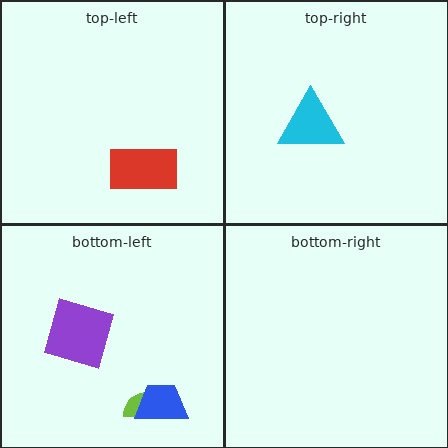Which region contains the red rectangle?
The top-left region.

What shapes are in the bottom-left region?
The purple square, the lime semicircle, the blue trapezoid.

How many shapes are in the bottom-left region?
3.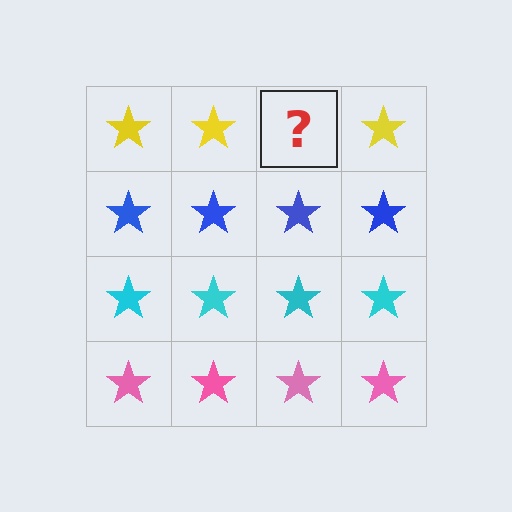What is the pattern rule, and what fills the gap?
The rule is that each row has a consistent color. The gap should be filled with a yellow star.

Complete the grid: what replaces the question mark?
The question mark should be replaced with a yellow star.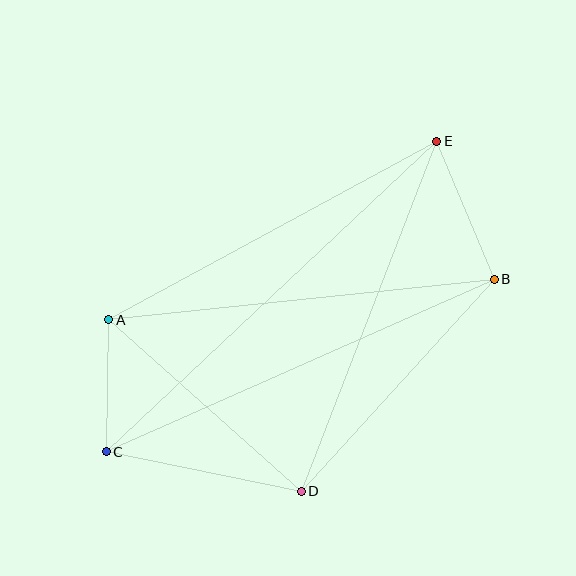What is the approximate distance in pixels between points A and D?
The distance between A and D is approximately 258 pixels.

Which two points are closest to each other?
Points A and C are closest to each other.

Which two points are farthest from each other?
Points C and E are farthest from each other.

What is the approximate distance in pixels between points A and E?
The distance between A and E is approximately 373 pixels.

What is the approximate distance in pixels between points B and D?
The distance between B and D is approximately 287 pixels.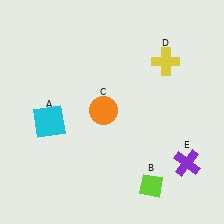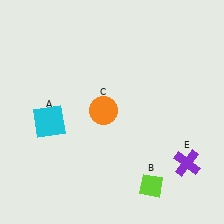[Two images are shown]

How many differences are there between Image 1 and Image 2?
There is 1 difference between the two images.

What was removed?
The yellow cross (D) was removed in Image 2.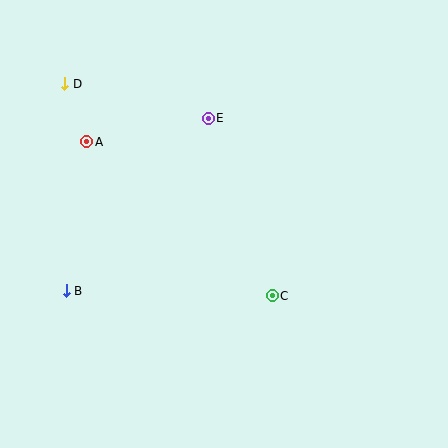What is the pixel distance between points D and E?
The distance between D and E is 148 pixels.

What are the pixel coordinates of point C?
Point C is at (272, 296).